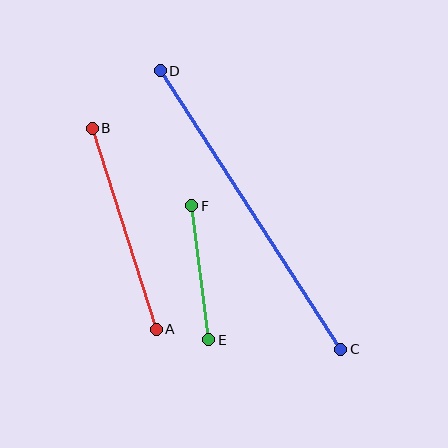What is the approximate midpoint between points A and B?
The midpoint is at approximately (124, 229) pixels.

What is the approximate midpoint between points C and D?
The midpoint is at approximately (250, 210) pixels.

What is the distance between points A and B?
The distance is approximately 211 pixels.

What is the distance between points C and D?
The distance is approximately 332 pixels.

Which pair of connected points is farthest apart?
Points C and D are farthest apart.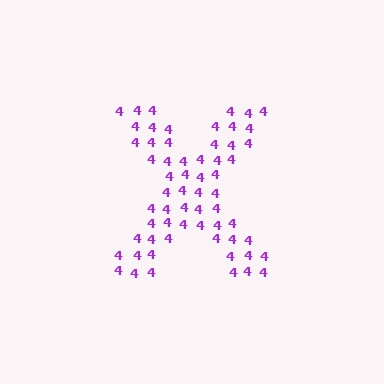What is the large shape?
The large shape is the letter X.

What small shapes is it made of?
It is made of small digit 4's.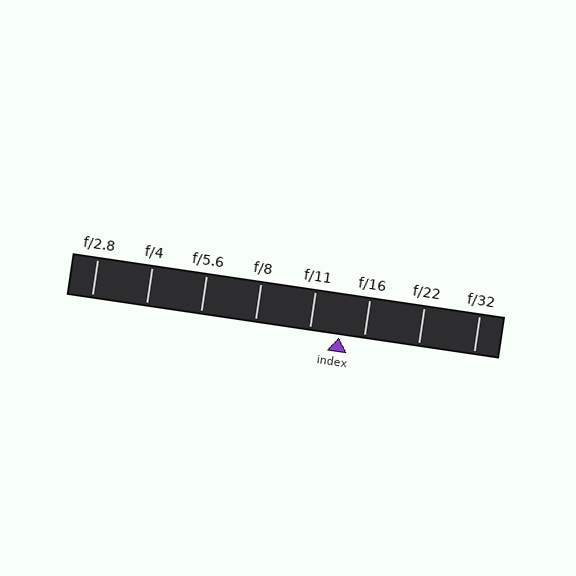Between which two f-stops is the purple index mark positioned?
The index mark is between f/11 and f/16.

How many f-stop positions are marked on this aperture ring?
There are 8 f-stop positions marked.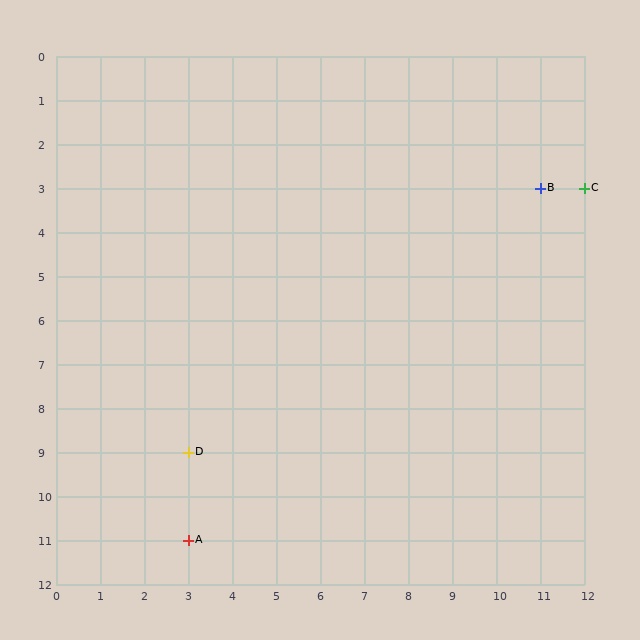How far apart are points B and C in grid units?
Points B and C are 1 column apart.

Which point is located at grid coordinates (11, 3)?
Point B is at (11, 3).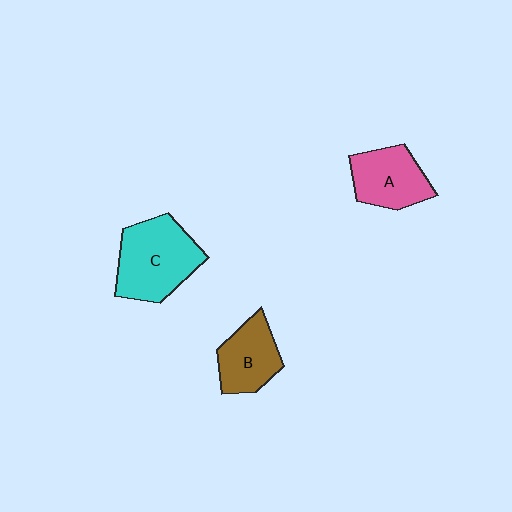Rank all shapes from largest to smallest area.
From largest to smallest: C (cyan), A (pink), B (brown).